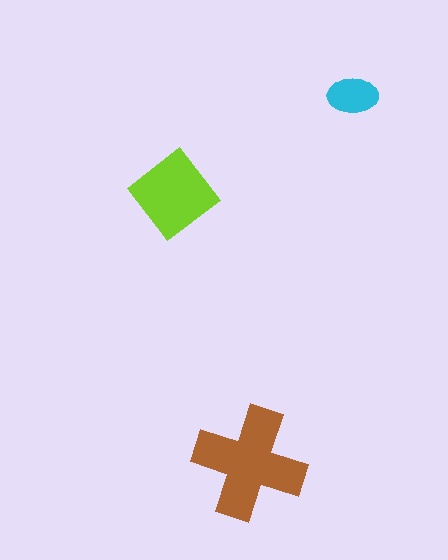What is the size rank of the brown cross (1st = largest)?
1st.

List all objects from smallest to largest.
The cyan ellipse, the lime diamond, the brown cross.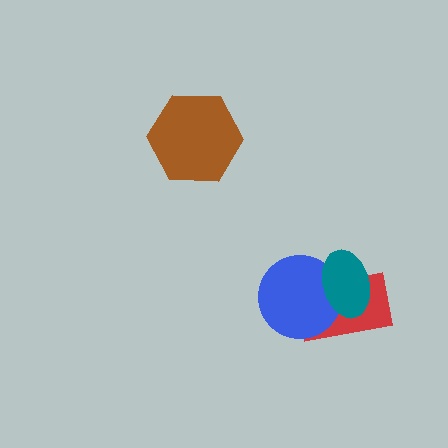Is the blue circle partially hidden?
Yes, it is partially covered by another shape.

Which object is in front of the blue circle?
The teal ellipse is in front of the blue circle.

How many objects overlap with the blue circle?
2 objects overlap with the blue circle.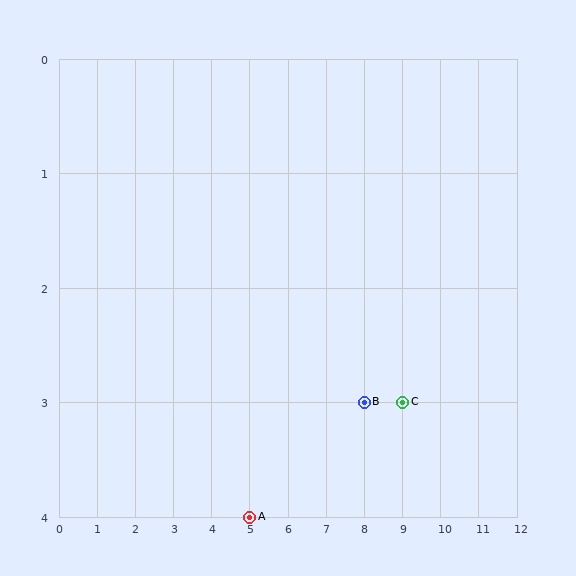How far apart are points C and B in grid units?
Points C and B are 1 column apart.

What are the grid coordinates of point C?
Point C is at grid coordinates (9, 3).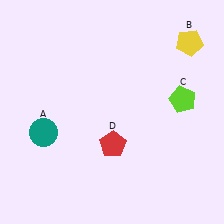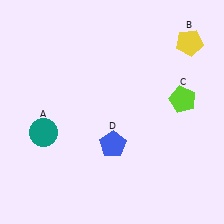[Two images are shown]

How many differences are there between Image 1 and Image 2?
There is 1 difference between the two images.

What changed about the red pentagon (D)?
In Image 1, D is red. In Image 2, it changed to blue.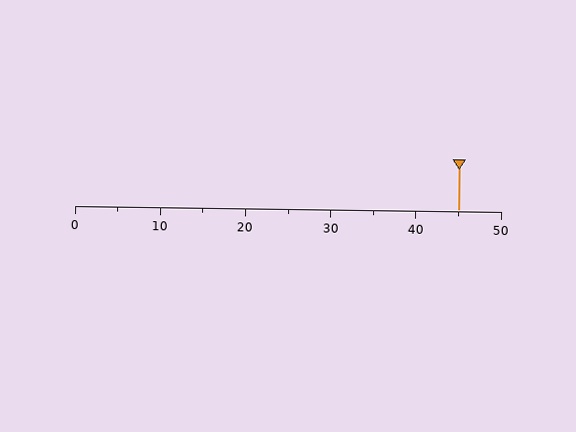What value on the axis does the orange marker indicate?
The marker indicates approximately 45.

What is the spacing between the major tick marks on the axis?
The major ticks are spaced 10 apart.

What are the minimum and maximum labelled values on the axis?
The axis runs from 0 to 50.